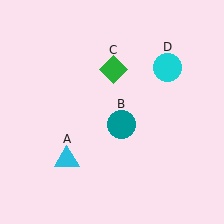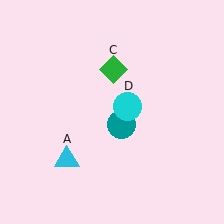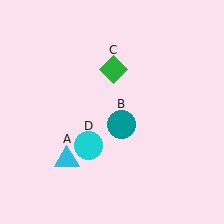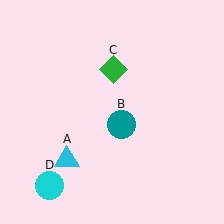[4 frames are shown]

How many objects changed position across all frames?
1 object changed position: cyan circle (object D).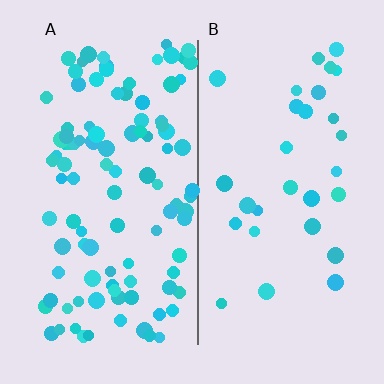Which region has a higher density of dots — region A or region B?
A (the left).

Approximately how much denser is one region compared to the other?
Approximately 3.5× — region A over region B.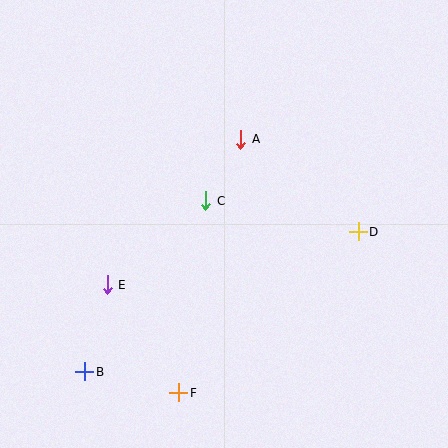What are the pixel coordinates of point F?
Point F is at (179, 393).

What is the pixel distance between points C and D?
The distance between C and D is 155 pixels.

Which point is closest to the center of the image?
Point C at (206, 201) is closest to the center.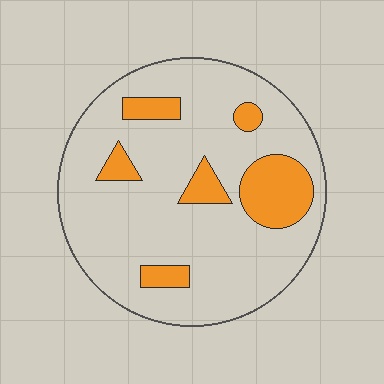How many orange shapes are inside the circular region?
6.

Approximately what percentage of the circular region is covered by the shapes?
Approximately 15%.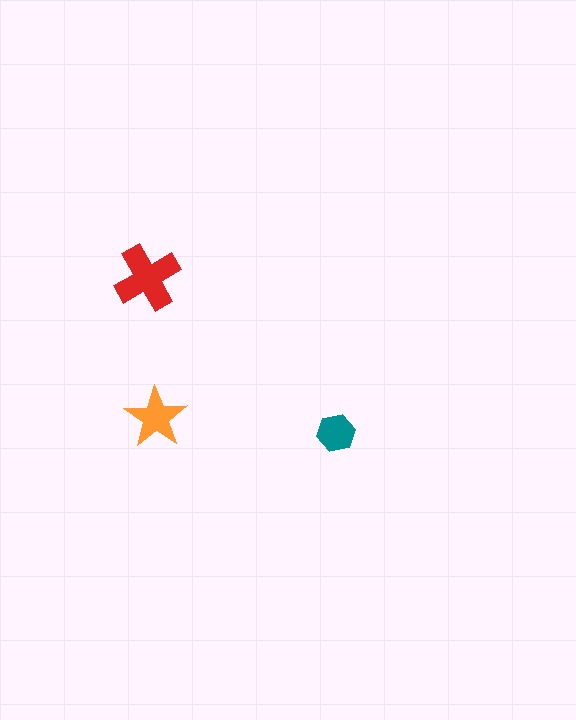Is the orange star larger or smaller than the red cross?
Smaller.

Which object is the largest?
The red cross.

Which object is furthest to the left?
The red cross is leftmost.